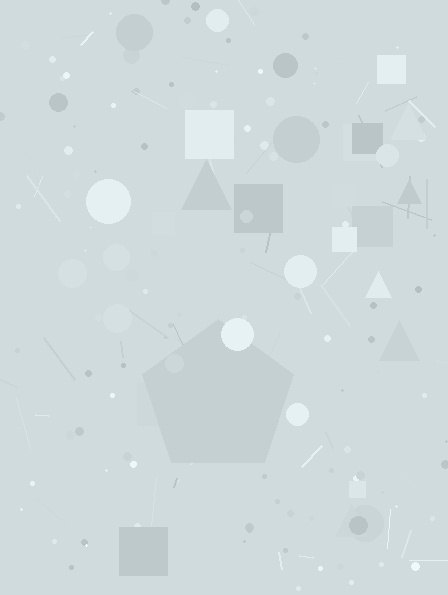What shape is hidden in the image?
A pentagon is hidden in the image.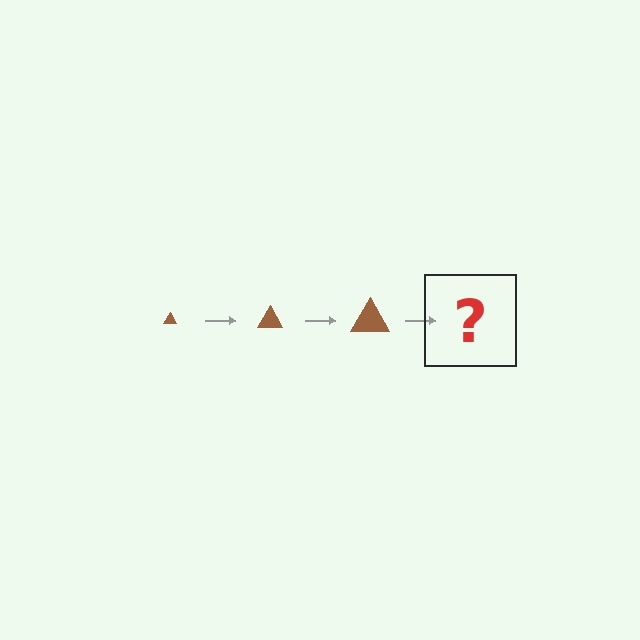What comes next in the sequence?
The next element should be a brown triangle, larger than the previous one.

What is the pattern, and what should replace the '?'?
The pattern is that the triangle gets progressively larger each step. The '?' should be a brown triangle, larger than the previous one.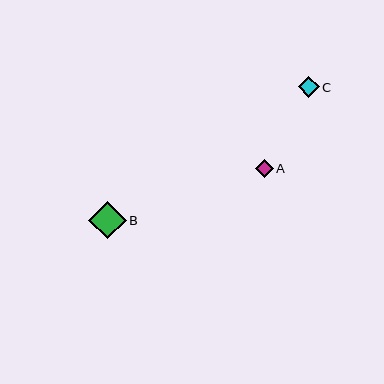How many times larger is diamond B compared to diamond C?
Diamond B is approximately 1.8 times the size of diamond C.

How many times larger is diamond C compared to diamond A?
Diamond C is approximately 1.2 times the size of diamond A.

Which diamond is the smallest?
Diamond A is the smallest with a size of approximately 18 pixels.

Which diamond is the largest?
Diamond B is the largest with a size of approximately 37 pixels.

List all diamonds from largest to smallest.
From largest to smallest: B, C, A.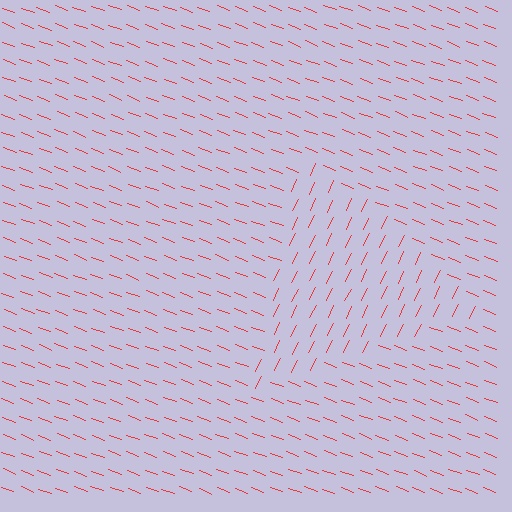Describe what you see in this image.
The image is filled with small red line segments. A triangle region in the image has lines oriented differently from the surrounding lines, creating a visible texture boundary.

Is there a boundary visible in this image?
Yes, there is a texture boundary formed by a change in line orientation.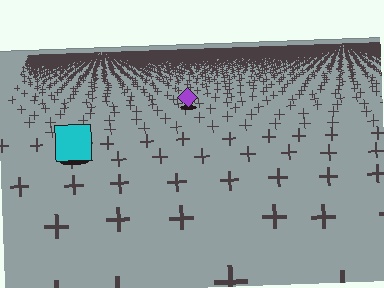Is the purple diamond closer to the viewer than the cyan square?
No. The cyan square is closer — you can tell from the texture gradient: the ground texture is coarser near it.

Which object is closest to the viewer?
The cyan square is closest. The texture marks near it are larger and more spread out.